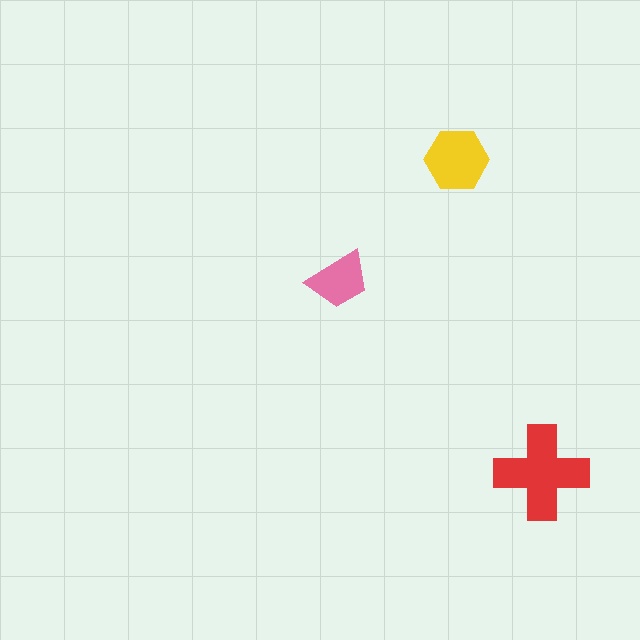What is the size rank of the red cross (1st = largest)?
1st.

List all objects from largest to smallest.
The red cross, the yellow hexagon, the pink trapezoid.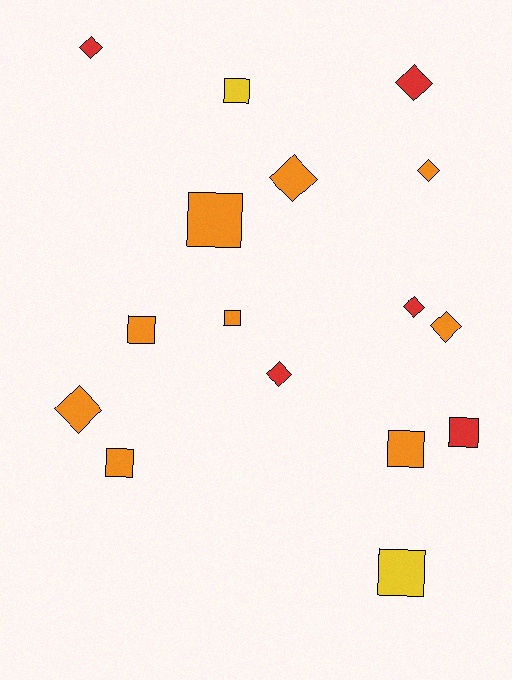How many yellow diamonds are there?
There are no yellow diamonds.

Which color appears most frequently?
Orange, with 9 objects.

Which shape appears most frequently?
Square, with 8 objects.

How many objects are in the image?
There are 16 objects.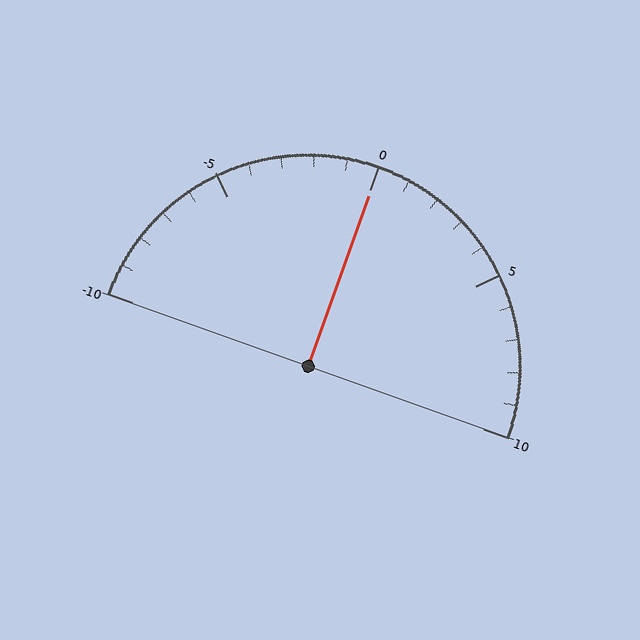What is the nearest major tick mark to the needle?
The nearest major tick mark is 0.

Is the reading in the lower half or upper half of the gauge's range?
The reading is in the upper half of the range (-10 to 10).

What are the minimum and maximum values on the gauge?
The gauge ranges from -10 to 10.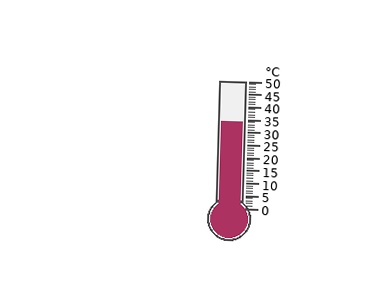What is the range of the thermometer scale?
The thermometer scale ranges from 0°C to 50°C.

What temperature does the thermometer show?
The thermometer shows approximately 34°C.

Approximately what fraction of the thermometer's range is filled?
The thermometer is filled to approximately 70% of its range.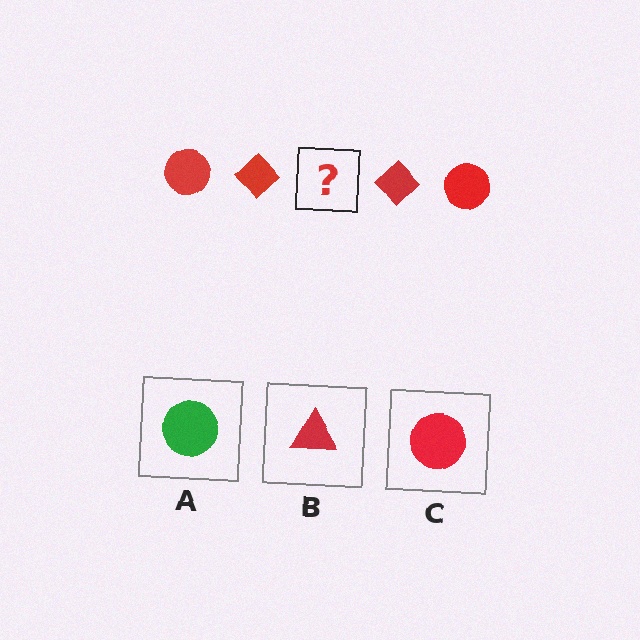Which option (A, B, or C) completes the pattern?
C.